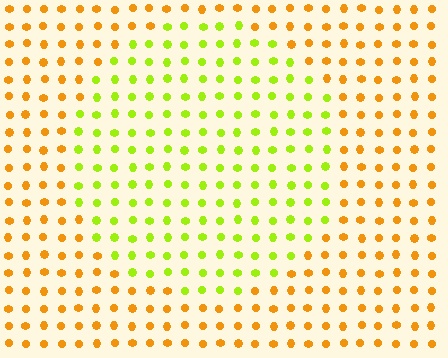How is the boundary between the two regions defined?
The boundary is defined purely by a slight shift in hue (about 47 degrees). Spacing, size, and orientation are identical on both sides.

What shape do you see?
I see a circle.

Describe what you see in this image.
The image is filled with small orange elements in a uniform arrangement. A circle-shaped region is visible where the elements are tinted to a slightly different hue, forming a subtle color boundary.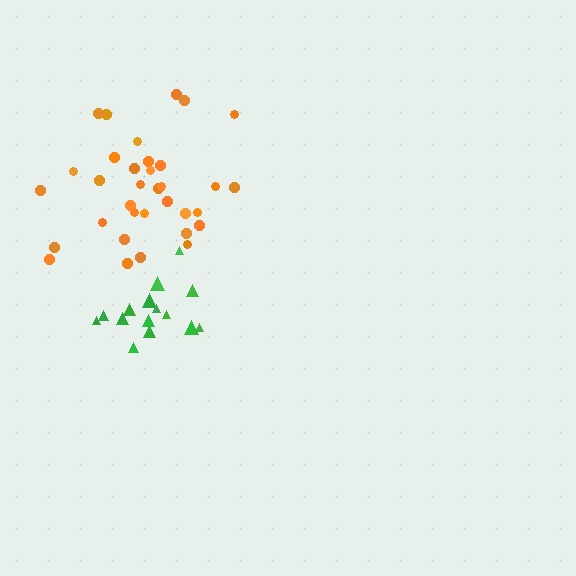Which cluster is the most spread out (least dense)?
Orange.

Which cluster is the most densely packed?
Green.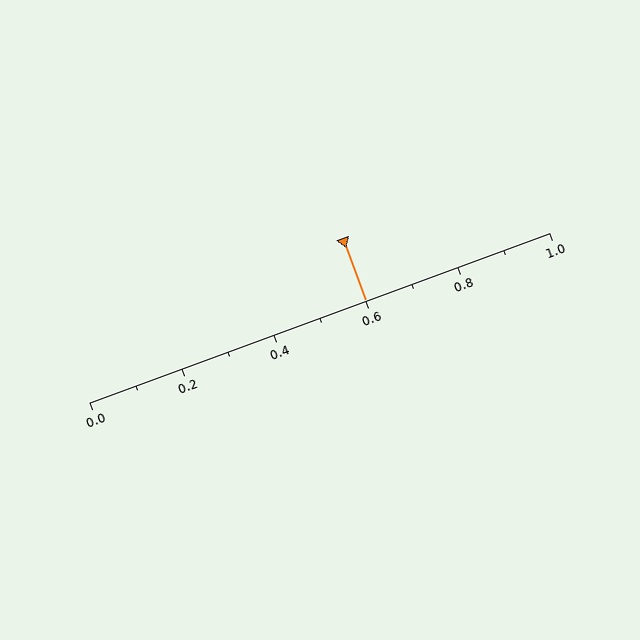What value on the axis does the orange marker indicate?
The marker indicates approximately 0.6.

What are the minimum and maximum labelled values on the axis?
The axis runs from 0.0 to 1.0.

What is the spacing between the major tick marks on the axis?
The major ticks are spaced 0.2 apart.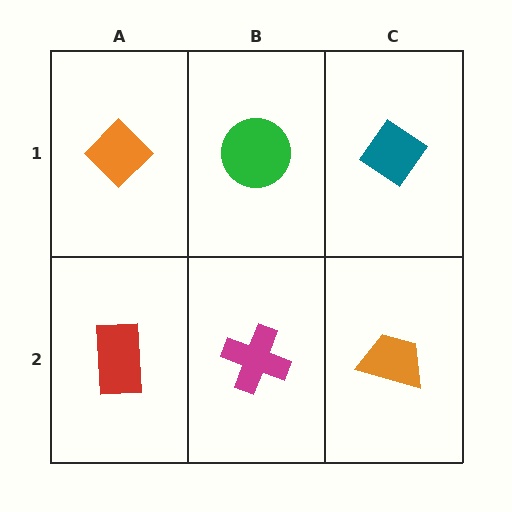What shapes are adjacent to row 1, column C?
An orange trapezoid (row 2, column C), a green circle (row 1, column B).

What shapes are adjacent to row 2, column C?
A teal diamond (row 1, column C), a magenta cross (row 2, column B).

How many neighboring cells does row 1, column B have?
3.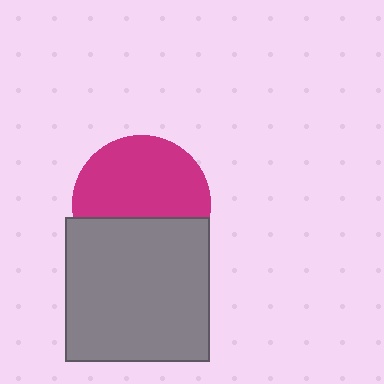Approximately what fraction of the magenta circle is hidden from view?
Roughly 38% of the magenta circle is hidden behind the gray square.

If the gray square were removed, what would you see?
You would see the complete magenta circle.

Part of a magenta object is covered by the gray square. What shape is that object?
It is a circle.